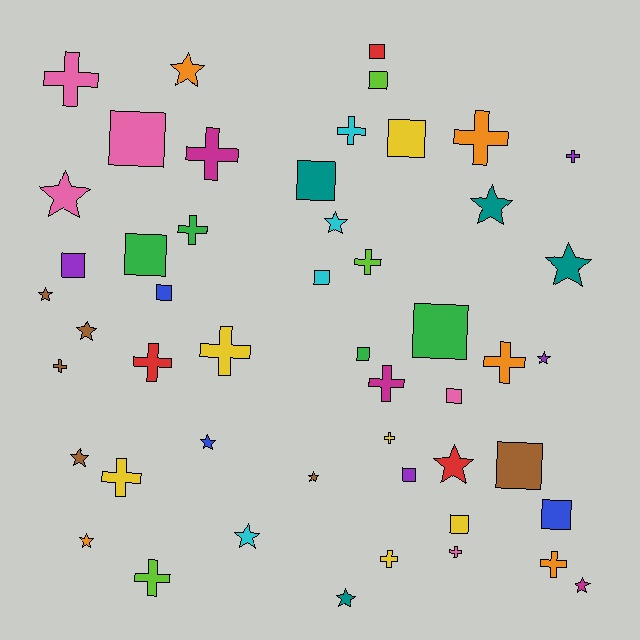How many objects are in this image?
There are 50 objects.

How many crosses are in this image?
There are 18 crosses.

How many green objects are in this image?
There are 4 green objects.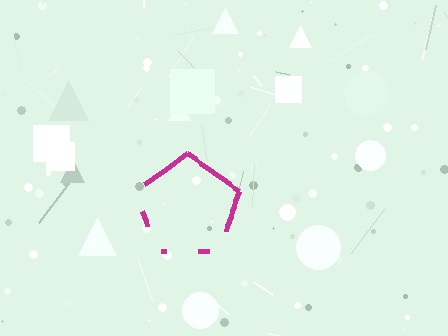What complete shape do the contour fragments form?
The contour fragments form a pentagon.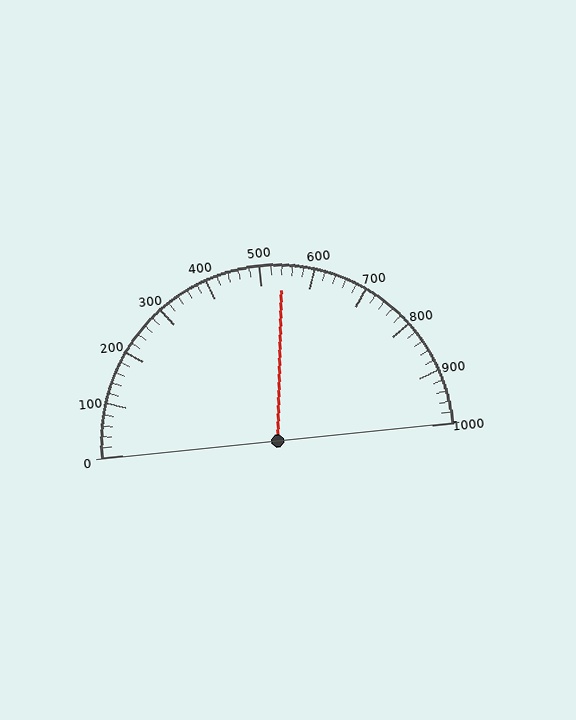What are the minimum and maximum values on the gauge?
The gauge ranges from 0 to 1000.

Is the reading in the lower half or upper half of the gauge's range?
The reading is in the upper half of the range (0 to 1000).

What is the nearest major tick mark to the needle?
The nearest major tick mark is 500.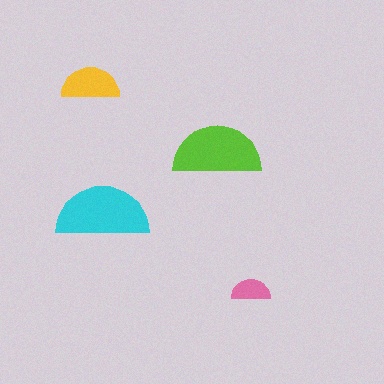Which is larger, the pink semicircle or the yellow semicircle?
The yellow one.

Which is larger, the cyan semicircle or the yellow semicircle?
The cyan one.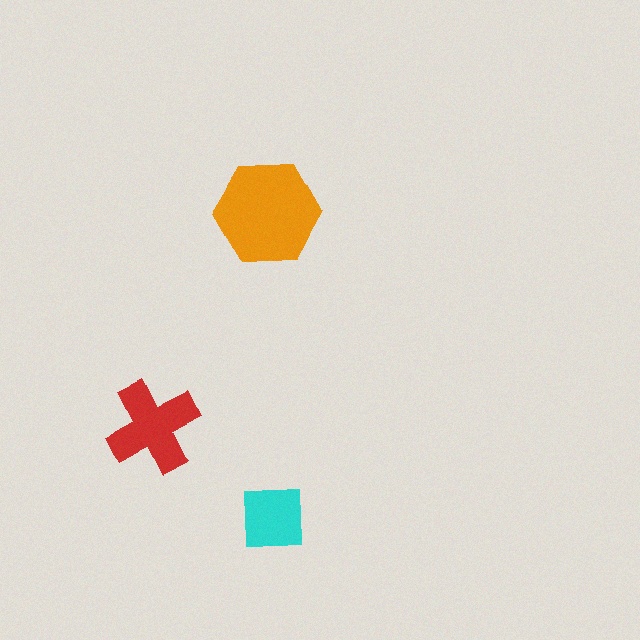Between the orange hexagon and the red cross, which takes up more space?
The orange hexagon.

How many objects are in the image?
There are 3 objects in the image.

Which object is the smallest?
The cyan square.